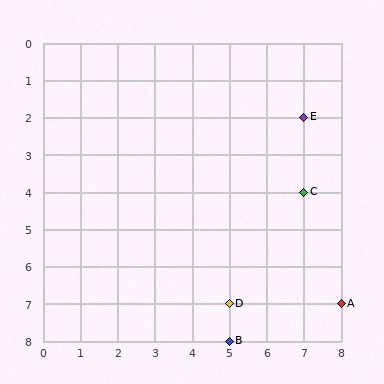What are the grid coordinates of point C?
Point C is at grid coordinates (7, 4).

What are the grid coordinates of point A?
Point A is at grid coordinates (8, 7).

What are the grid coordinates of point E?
Point E is at grid coordinates (7, 2).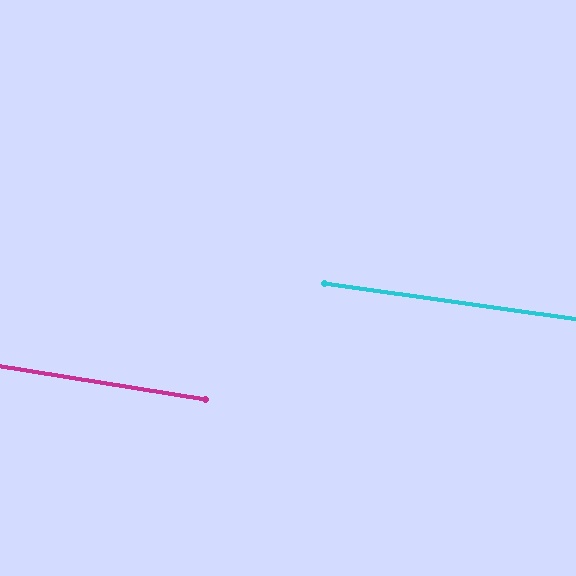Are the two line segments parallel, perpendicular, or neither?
Parallel — their directions differ by only 1.2°.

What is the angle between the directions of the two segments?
Approximately 1 degree.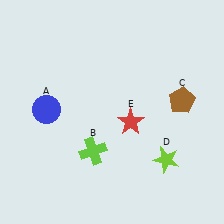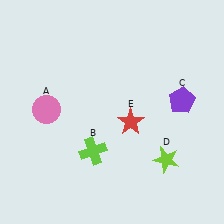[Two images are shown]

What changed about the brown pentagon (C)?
In Image 1, C is brown. In Image 2, it changed to purple.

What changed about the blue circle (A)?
In Image 1, A is blue. In Image 2, it changed to pink.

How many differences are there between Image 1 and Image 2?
There are 2 differences between the two images.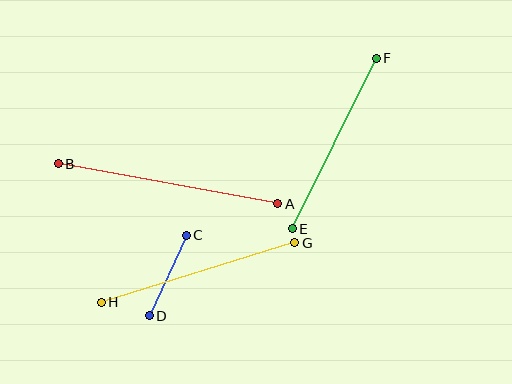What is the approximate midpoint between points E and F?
The midpoint is at approximately (334, 143) pixels.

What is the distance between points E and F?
The distance is approximately 190 pixels.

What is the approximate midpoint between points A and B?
The midpoint is at approximately (168, 184) pixels.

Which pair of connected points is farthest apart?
Points A and B are farthest apart.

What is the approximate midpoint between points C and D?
The midpoint is at approximately (168, 276) pixels.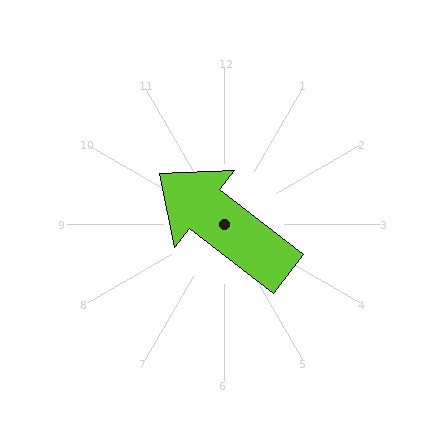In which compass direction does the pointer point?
Northwest.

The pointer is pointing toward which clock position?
Roughly 10 o'clock.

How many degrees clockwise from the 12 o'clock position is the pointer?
Approximately 308 degrees.